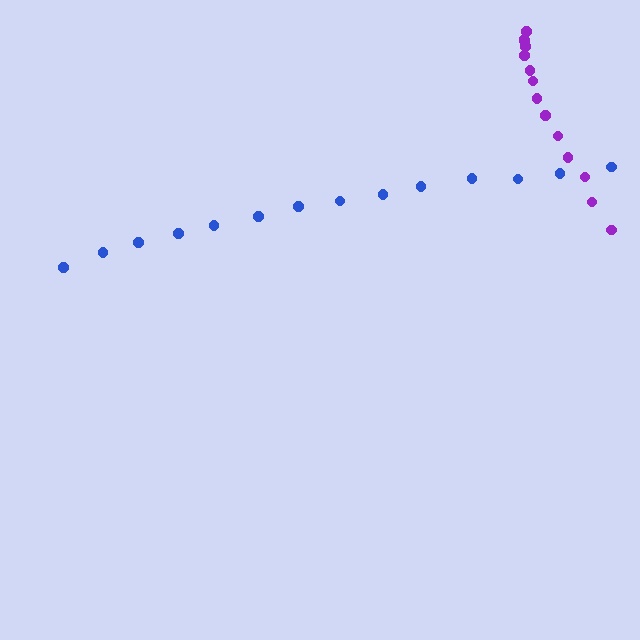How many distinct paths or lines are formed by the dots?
There are 2 distinct paths.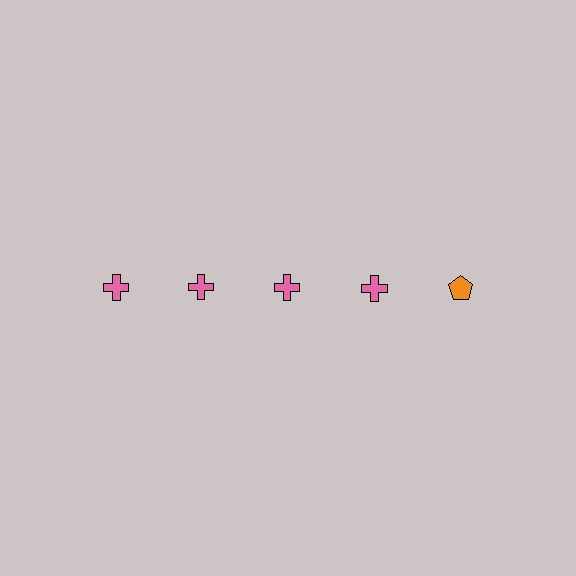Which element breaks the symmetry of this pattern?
The orange pentagon in the top row, rightmost column breaks the symmetry. All other shapes are pink crosses.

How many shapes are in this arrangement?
There are 5 shapes arranged in a grid pattern.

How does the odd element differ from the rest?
It differs in both color (orange instead of pink) and shape (pentagon instead of cross).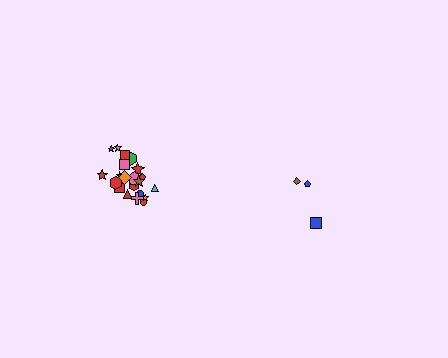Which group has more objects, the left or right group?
The left group.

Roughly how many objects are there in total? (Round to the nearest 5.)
Roughly 25 objects in total.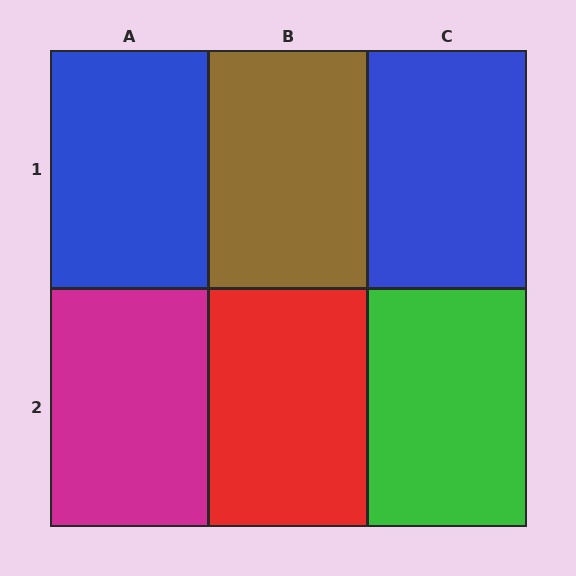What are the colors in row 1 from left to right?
Blue, brown, blue.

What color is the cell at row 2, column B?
Red.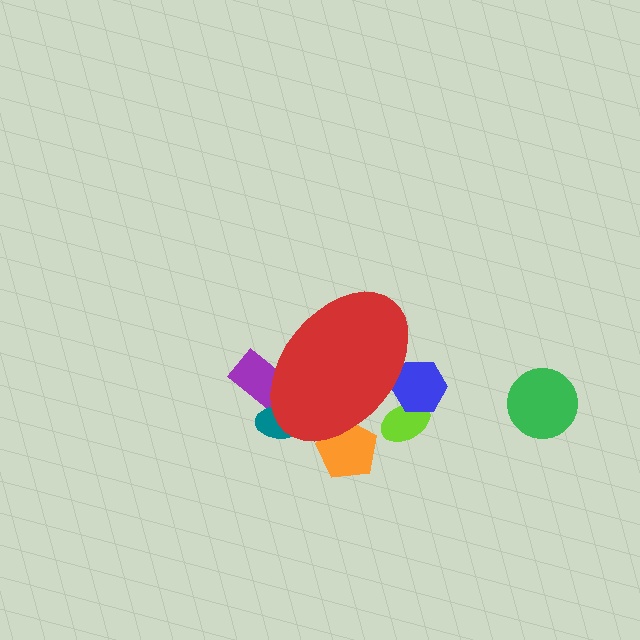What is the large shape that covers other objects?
A red ellipse.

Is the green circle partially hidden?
No, the green circle is fully visible.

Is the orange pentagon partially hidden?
Yes, the orange pentagon is partially hidden behind the red ellipse.